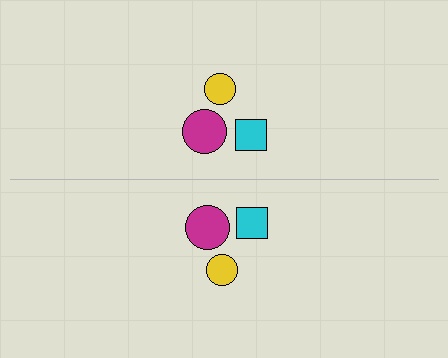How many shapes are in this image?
There are 6 shapes in this image.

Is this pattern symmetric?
Yes, this pattern has bilateral (reflection) symmetry.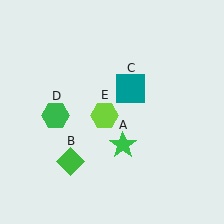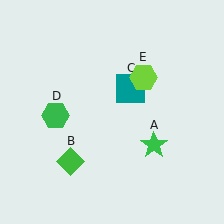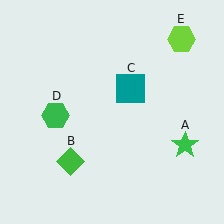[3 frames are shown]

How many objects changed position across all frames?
2 objects changed position: green star (object A), lime hexagon (object E).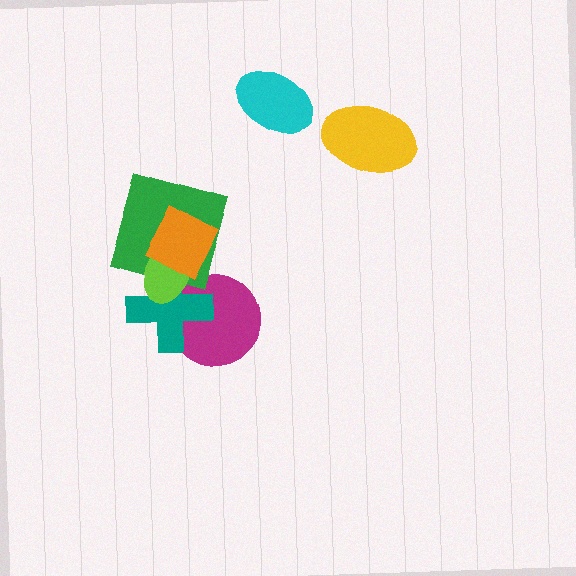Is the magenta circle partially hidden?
Yes, it is partially covered by another shape.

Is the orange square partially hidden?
No, no other shape covers it.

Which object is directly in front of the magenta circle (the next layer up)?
The teal cross is directly in front of the magenta circle.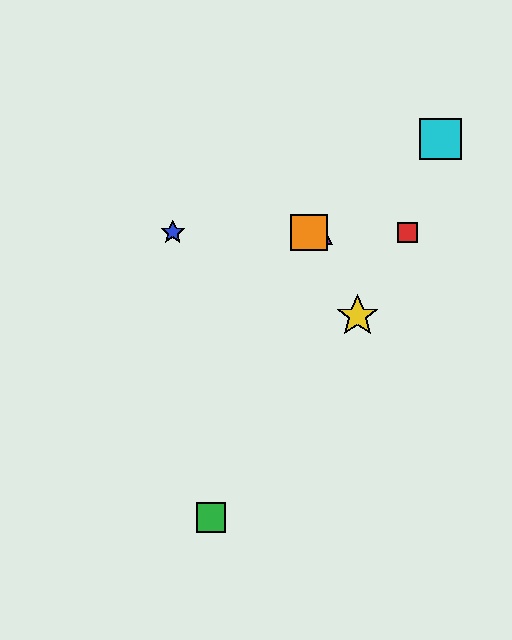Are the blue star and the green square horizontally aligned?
No, the blue star is at y≈232 and the green square is at y≈517.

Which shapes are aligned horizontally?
The red square, the blue star, the purple triangle, the orange square are aligned horizontally.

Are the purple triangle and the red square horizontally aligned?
Yes, both are at y≈232.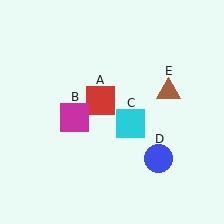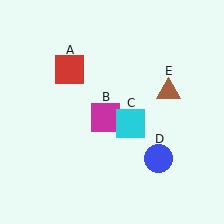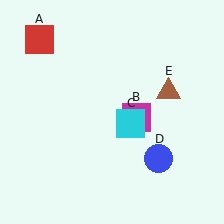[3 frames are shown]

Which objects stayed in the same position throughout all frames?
Cyan square (object C) and blue circle (object D) and brown triangle (object E) remained stationary.